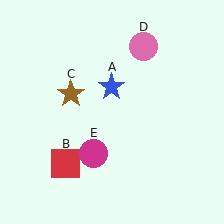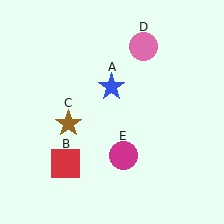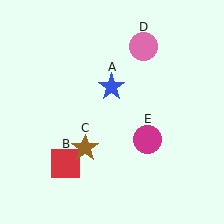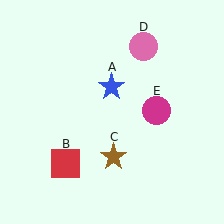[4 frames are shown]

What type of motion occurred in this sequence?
The brown star (object C), magenta circle (object E) rotated counterclockwise around the center of the scene.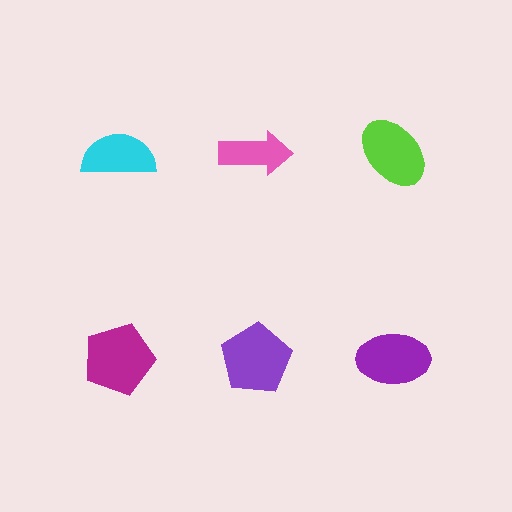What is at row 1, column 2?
A pink arrow.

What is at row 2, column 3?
A purple ellipse.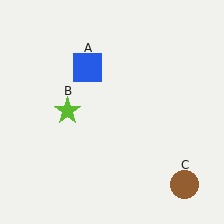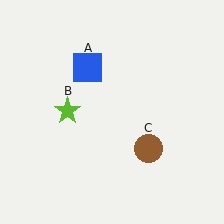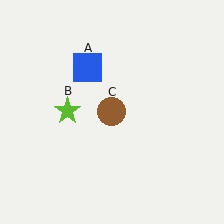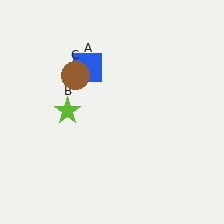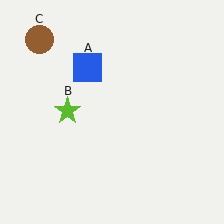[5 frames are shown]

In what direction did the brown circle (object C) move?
The brown circle (object C) moved up and to the left.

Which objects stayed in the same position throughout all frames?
Blue square (object A) and lime star (object B) remained stationary.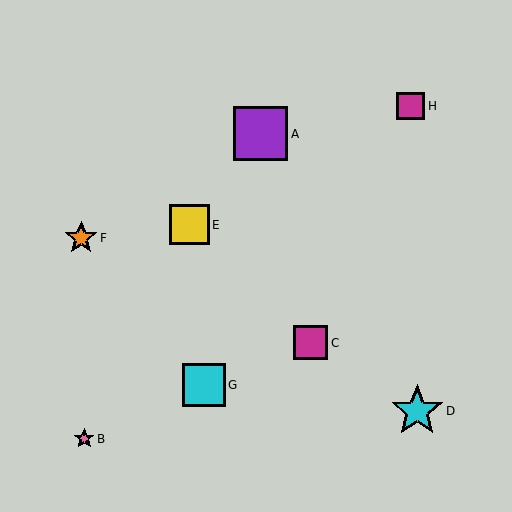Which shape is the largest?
The purple square (labeled A) is the largest.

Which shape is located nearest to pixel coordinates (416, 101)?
The magenta square (labeled H) at (411, 106) is nearest to that location.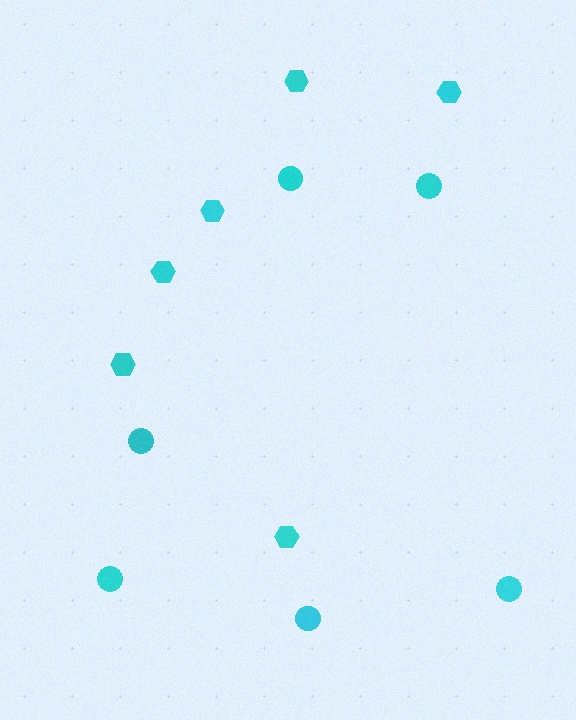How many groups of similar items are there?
There are 2 groups: one group of hexagons (6) and one group of circles (6).